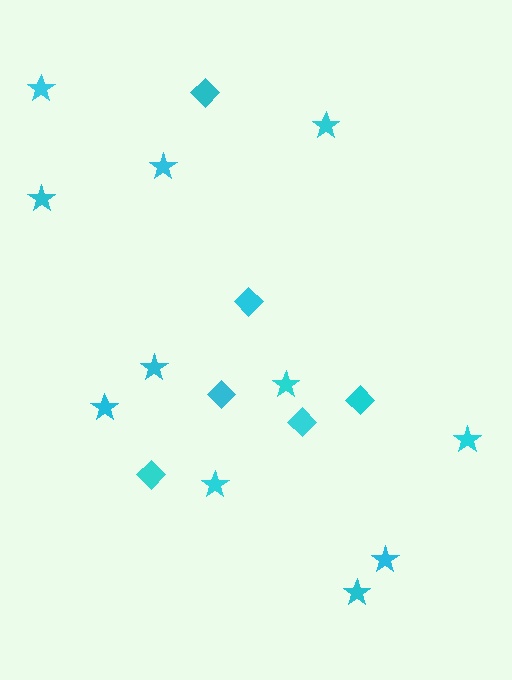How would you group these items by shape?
There are 2 groups: one group of stars (11) and one group of diamonds (6).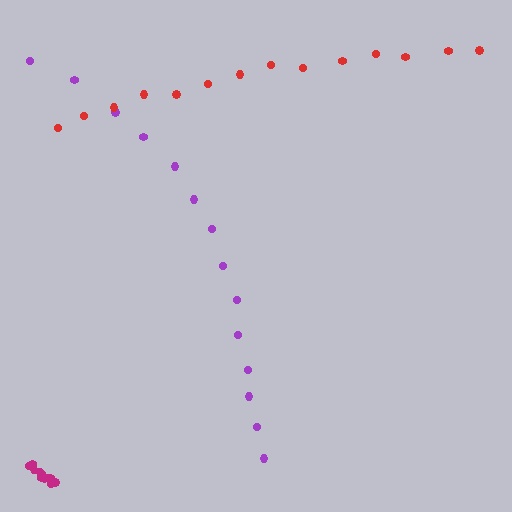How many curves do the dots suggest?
There are 3 distinct paths.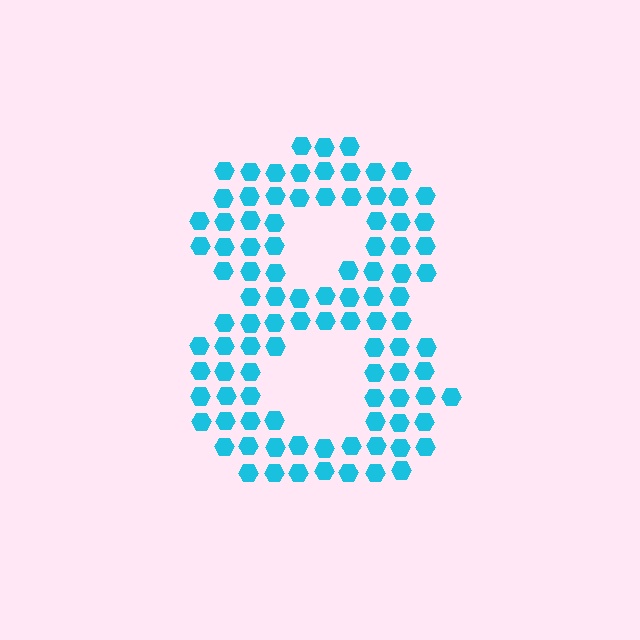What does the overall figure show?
The overall figure shows the digit 8.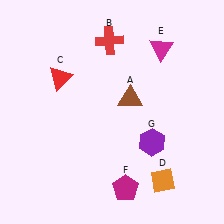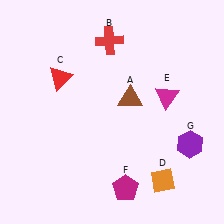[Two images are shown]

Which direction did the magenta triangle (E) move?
The magenta triangle (E) moved down.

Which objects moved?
The objects that moved are: the magenta triangle (E), the purple hexagon (G).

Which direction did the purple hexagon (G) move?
The purple hexagon (G) moved right.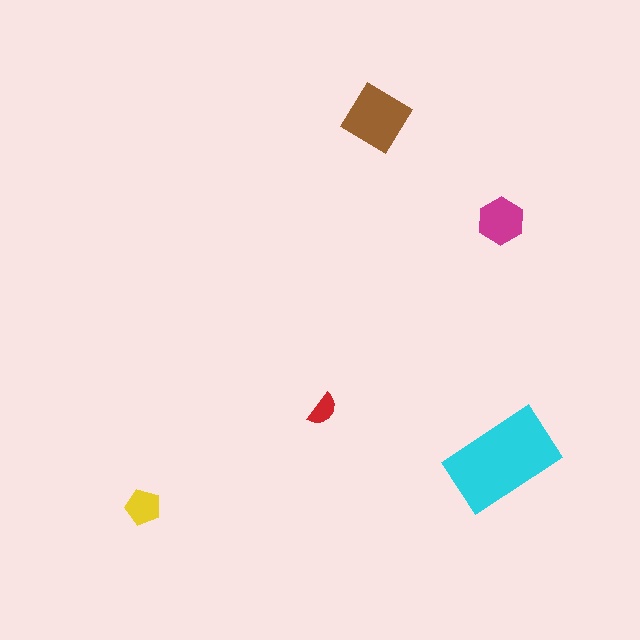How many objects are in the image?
There are 5 objects in the image.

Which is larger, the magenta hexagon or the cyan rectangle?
The cyan rectangle.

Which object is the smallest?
The red semicircle.